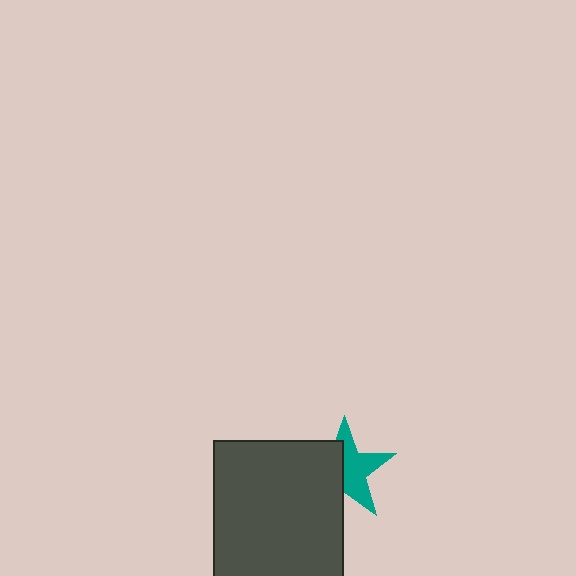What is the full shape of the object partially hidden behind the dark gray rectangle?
The partially hidden object is a teal star.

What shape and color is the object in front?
The object in front is a dark gray rectangle.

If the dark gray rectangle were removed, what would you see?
You would see the complete teal star.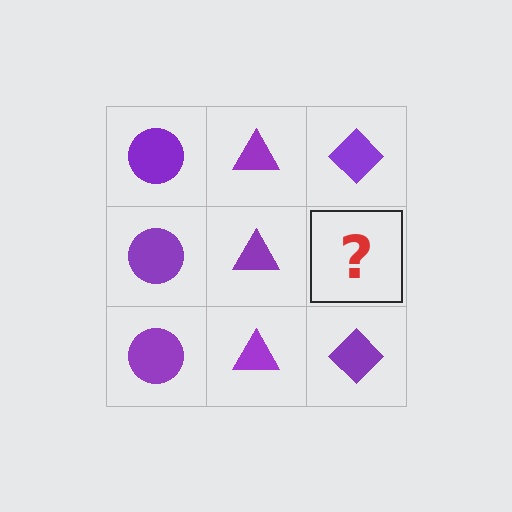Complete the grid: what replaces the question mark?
The question mark should be replaced with a purple diamond.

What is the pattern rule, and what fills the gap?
The rule is that each column has a consistent shape. The gap should be filled with a purple diamond.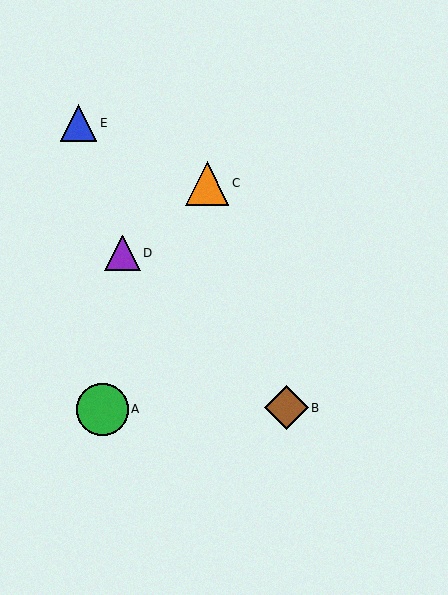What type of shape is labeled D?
Shape D is a purple triangle.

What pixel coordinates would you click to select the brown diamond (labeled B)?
Click at (286, 408) to select the brown diamond B.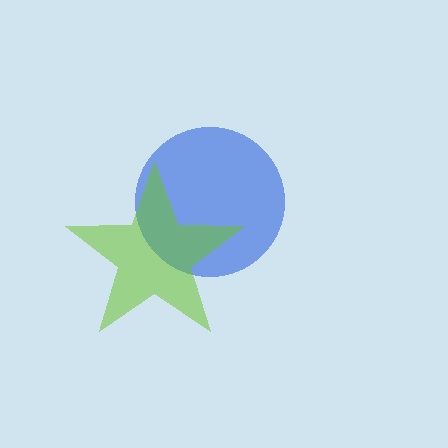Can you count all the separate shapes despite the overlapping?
Yes, there are 2 separate shapes.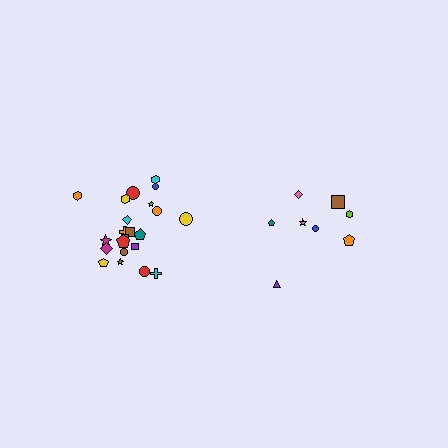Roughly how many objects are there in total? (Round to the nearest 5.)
Roughly 30 objects in total.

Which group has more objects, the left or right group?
The left group.